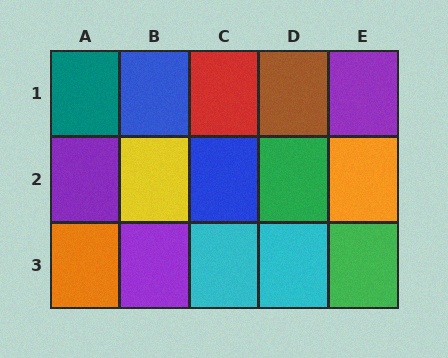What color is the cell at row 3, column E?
Green.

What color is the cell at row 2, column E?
Orange.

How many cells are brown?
1 cell is brown.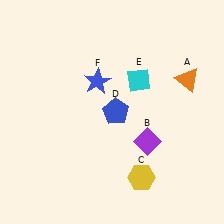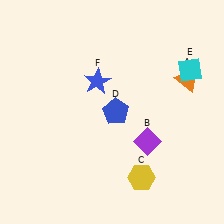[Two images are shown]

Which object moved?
The cyan diamond (E) moved right.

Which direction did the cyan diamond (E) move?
The cyan diamond (E) moved right.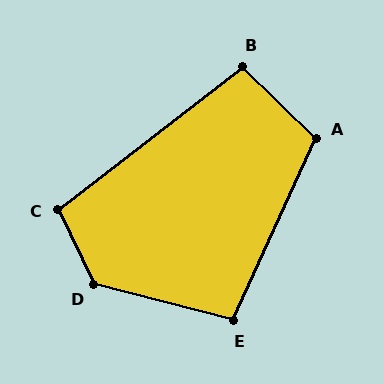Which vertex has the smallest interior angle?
B, at approximately 98 degrees.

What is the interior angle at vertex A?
Approximately 110 degrees (obtuse).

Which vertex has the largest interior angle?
D, at approximately 130 degrees.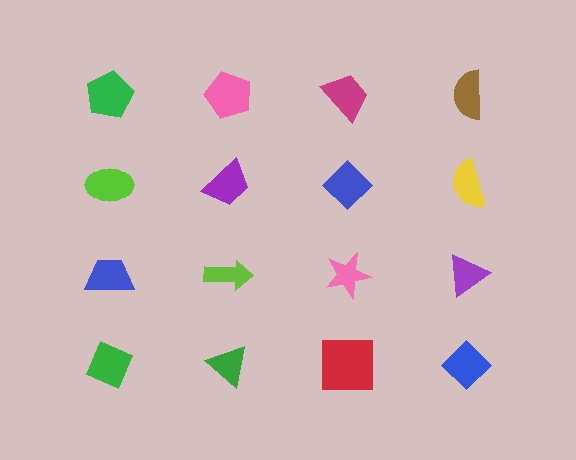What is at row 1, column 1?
A green pentagon.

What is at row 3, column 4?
A purple triangle.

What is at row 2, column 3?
A blue diamond.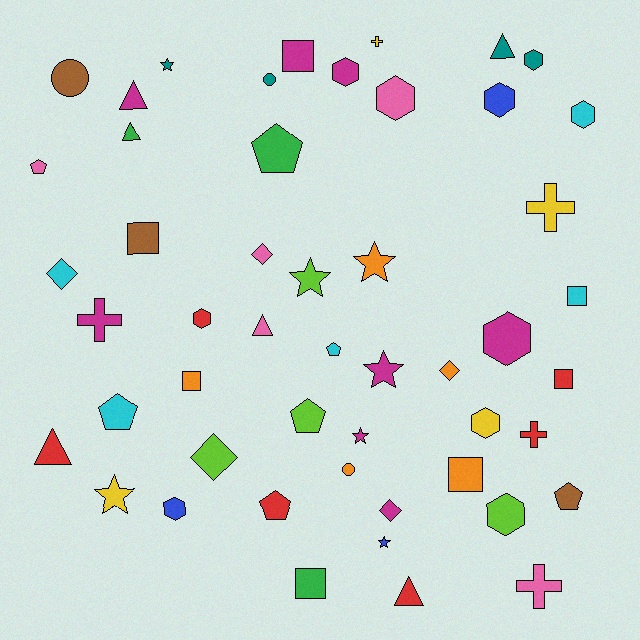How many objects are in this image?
There are 50 objects.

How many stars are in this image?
There are 7 stars.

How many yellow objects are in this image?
There are 4 yellow objects.